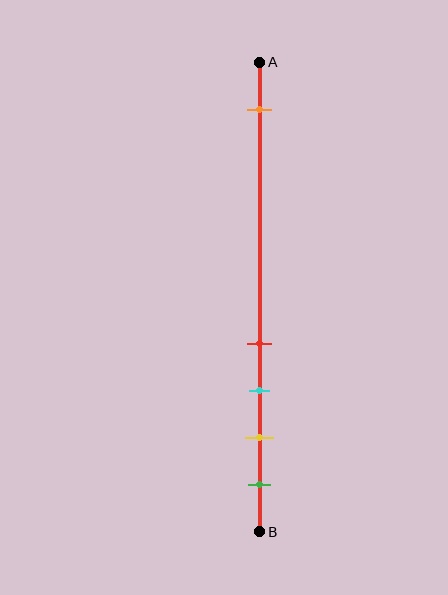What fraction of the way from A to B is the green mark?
The green mark is approximately 90% (0.9) of the way from A to B.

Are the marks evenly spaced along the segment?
No, the marks are not evenly spaced.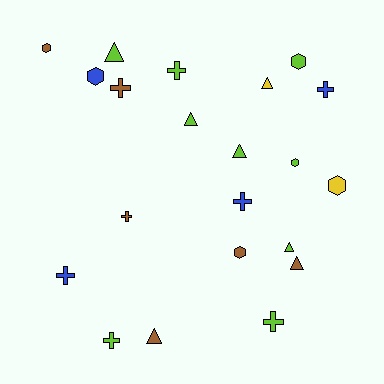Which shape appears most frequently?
Cross, with 8 objects.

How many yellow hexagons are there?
There is 1 yellow hexagon.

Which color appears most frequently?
Lime, with 9 objects.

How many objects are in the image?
There are 21 objects.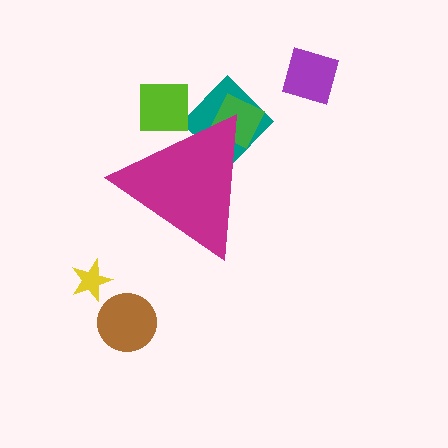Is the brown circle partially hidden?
No, the brown circle is fully visible.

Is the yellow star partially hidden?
No, the yellow star is fully visible.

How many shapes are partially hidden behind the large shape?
3 shapes are partially hidden.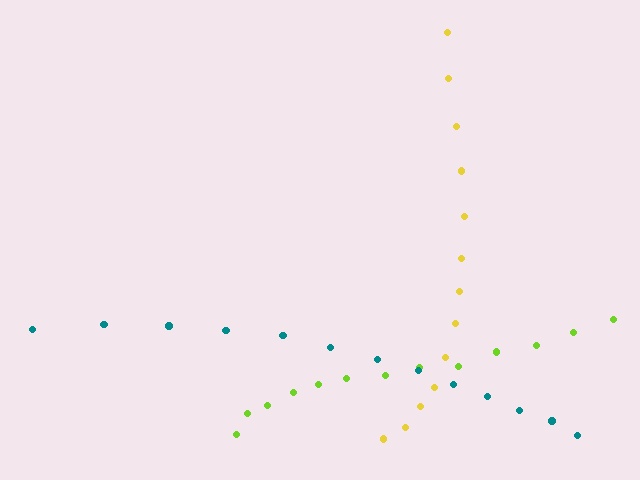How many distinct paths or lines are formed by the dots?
There are 3 distinct paths.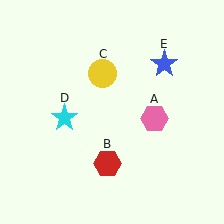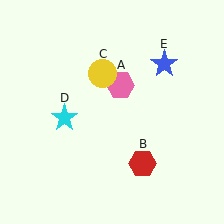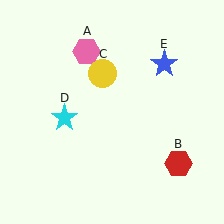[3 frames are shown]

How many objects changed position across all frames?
2 objects changed position: pink hexagon (object A), red hexagon (object B).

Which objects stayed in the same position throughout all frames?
Yellow circle (object C) and cyan star (object D) and blue star (object E) remained stationary.